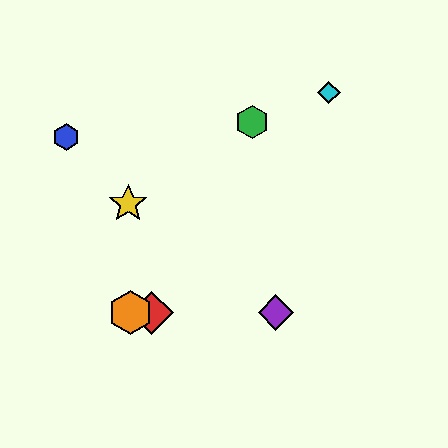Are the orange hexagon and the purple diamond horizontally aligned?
Yes, both are at y≈313.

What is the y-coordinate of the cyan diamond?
The cyan diamond is at y≈92.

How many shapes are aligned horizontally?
3 shapes (the red diamond, the purple diamond, the orange hexagon) are aligned horizontally.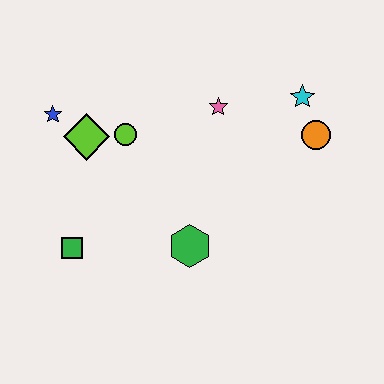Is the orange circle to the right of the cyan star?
Yes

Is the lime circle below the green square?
No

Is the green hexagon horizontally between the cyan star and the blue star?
Yes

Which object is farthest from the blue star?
The orange circle is farthest from the blue star.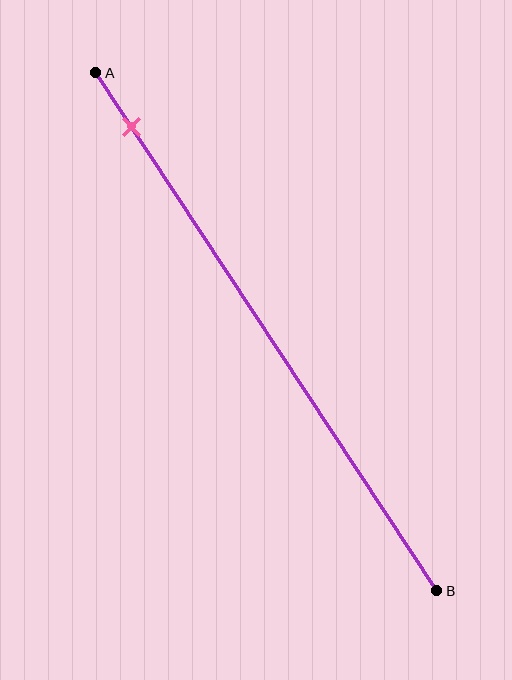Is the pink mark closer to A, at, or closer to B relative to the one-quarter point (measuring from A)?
The pink mark is closer to point A than the one-quarter point of segment AB.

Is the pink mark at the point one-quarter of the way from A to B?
No, the mark is at about 10% from A, not at the 25% one-quarter point.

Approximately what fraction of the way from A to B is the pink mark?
The pink mark is approximately 10% of the way from A to B.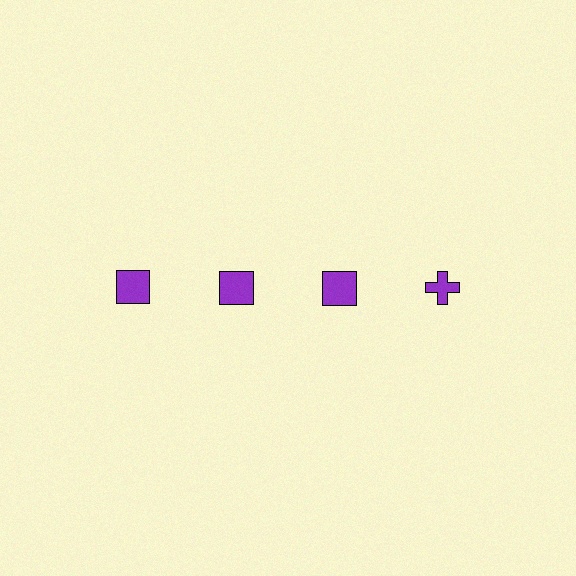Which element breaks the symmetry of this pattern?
The purple cross in the top row, second from right column breaks the symmetry. All other shapes are purple squares.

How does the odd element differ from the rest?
It has a different shape: cross instead of square.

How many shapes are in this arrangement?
There are 4 shapes arranged in a grid pattern.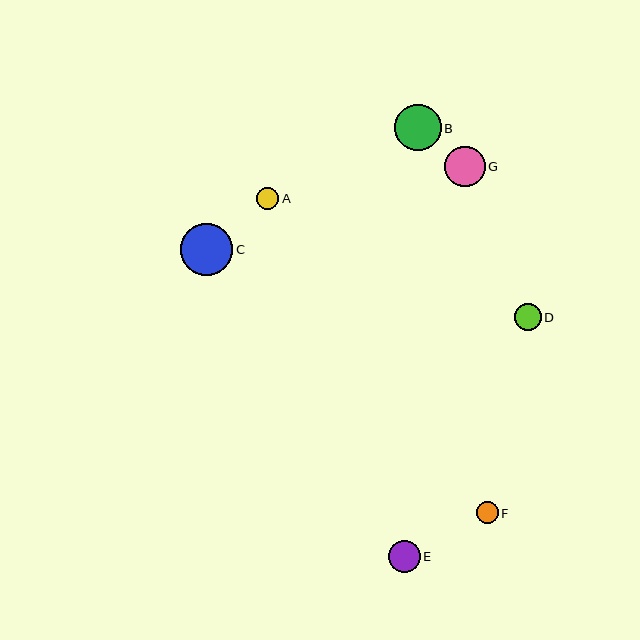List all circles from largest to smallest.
From largest to smallest: C, B, G, E, D, F, A.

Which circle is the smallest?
Circle A is the smallest with a size of approximately 22 pixels.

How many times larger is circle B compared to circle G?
Circle B is approximately 1.1 times the size of circle G.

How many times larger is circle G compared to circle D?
Circle G is approximately 1.5 times the size of circle D.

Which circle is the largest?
Circle C is the largest with a size of approximately 52 pixels.